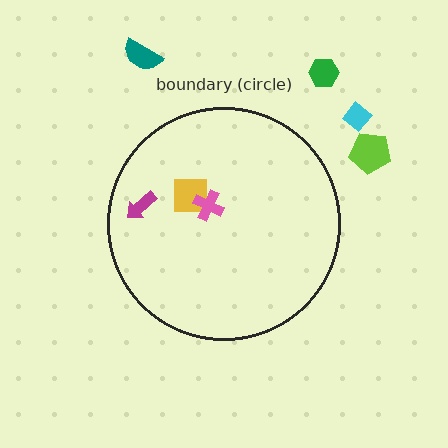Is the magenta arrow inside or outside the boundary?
Inside.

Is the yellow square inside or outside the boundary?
Inside.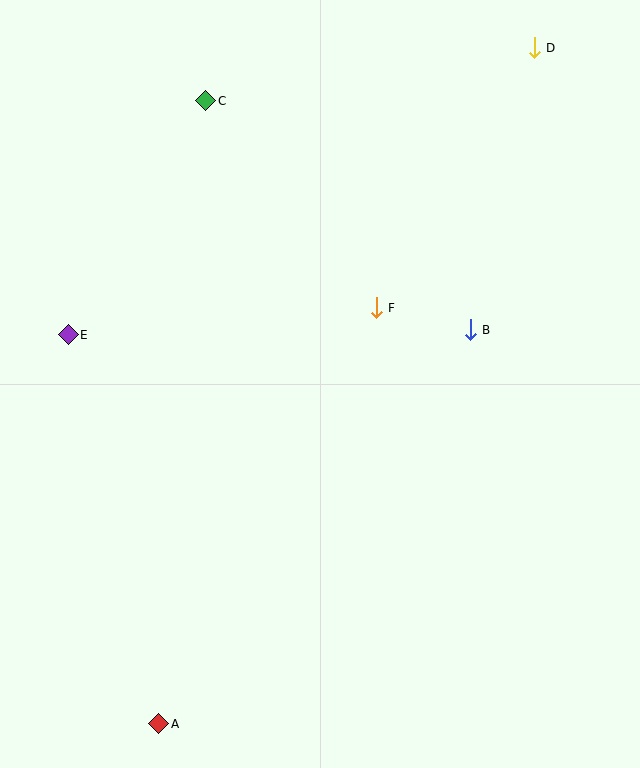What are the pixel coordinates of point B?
Point B is at (470, 330).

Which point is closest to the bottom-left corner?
Point A is closest to the bottom-left corner.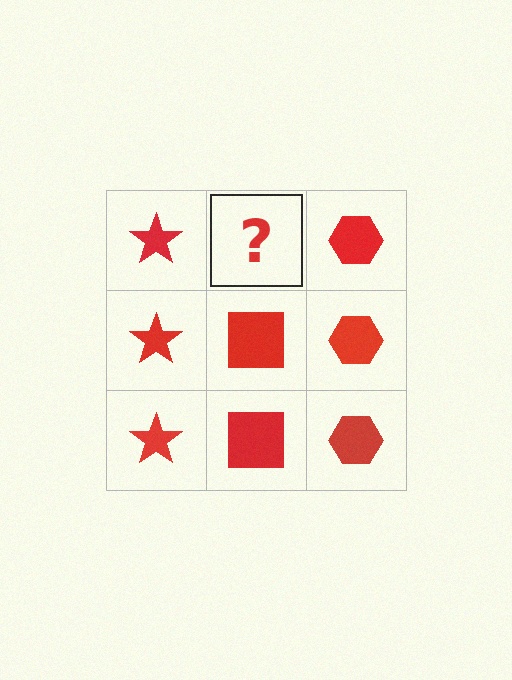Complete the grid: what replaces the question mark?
The question mark should be replaced with a red square.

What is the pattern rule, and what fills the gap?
The rule is that each column has a consistent shape. The gap should be filled with a red square.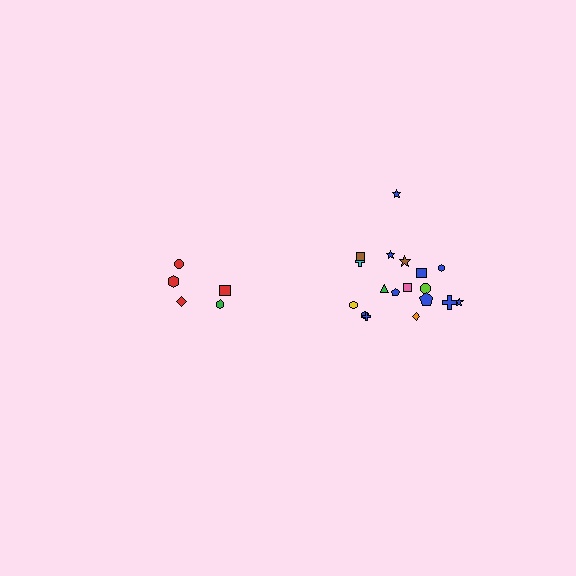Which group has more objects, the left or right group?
The right group.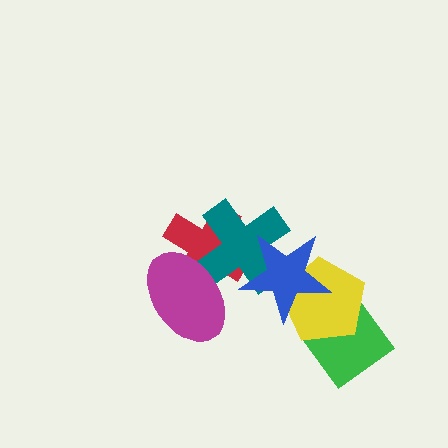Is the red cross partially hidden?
Yes, it is partially covered by another shape.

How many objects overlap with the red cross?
3 objects overlap with the red cross.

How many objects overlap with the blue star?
3 objects overlap with the blue star.